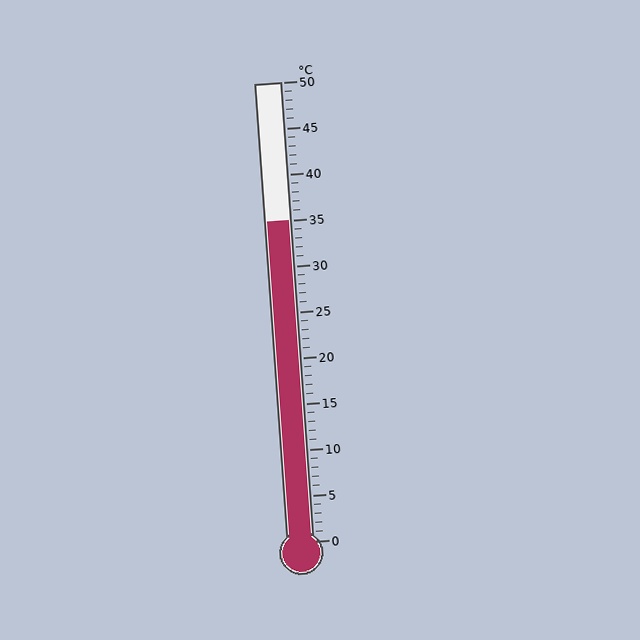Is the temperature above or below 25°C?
The temperature is above 25°C.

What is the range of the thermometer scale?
The thermometer scale ranges from 0°C to 50°C.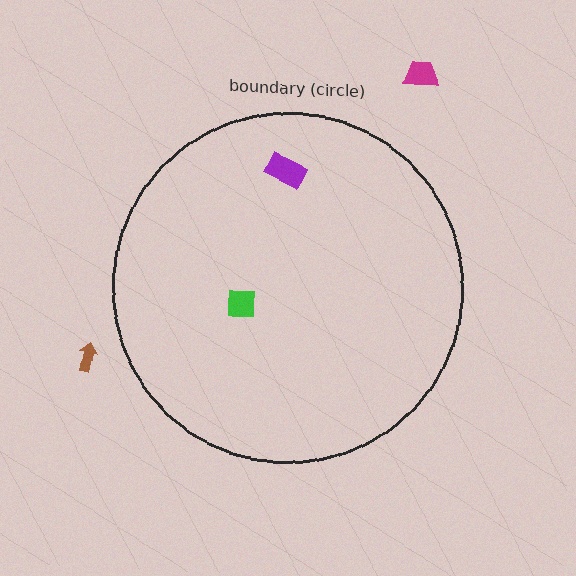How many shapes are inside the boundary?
2 inside, 2 outside.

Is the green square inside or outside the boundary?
Inside.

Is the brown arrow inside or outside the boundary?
Outside.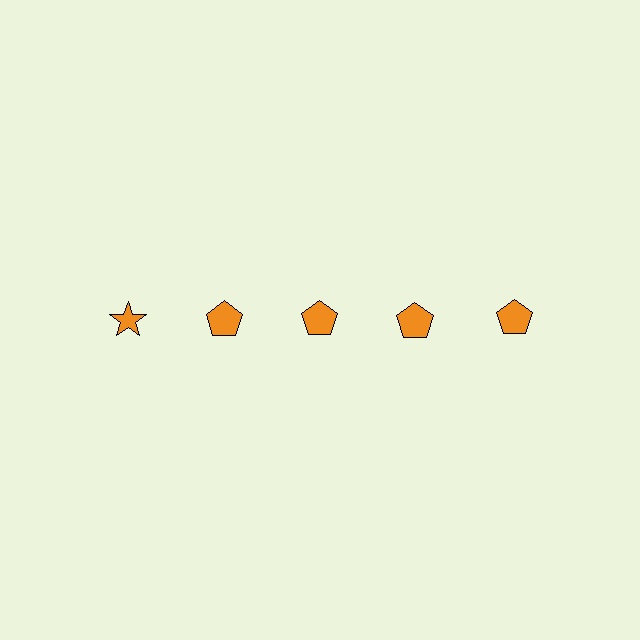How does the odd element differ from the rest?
It has a different shape: star instead of pentagon.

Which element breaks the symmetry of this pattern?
The orange star in the top row, leftmost column breaks the symmetry. All other shapes are orange pentagons.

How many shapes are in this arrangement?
There are 5 shapes arranged in a grid pattern.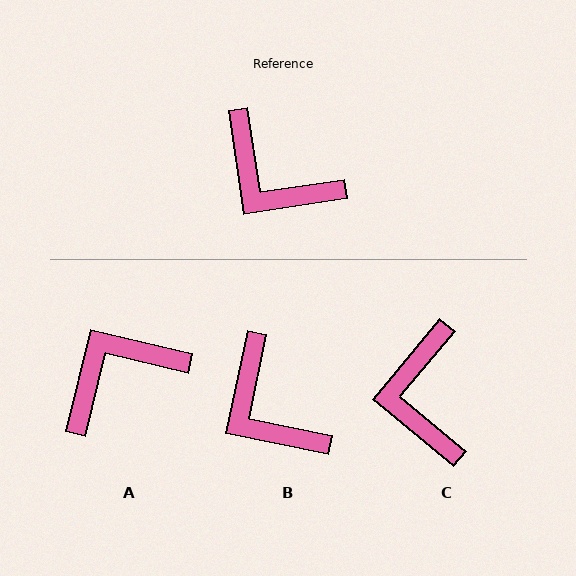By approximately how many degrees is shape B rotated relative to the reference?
Approximately 20 degrees clockwise.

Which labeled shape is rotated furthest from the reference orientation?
A, about 112 degrees away.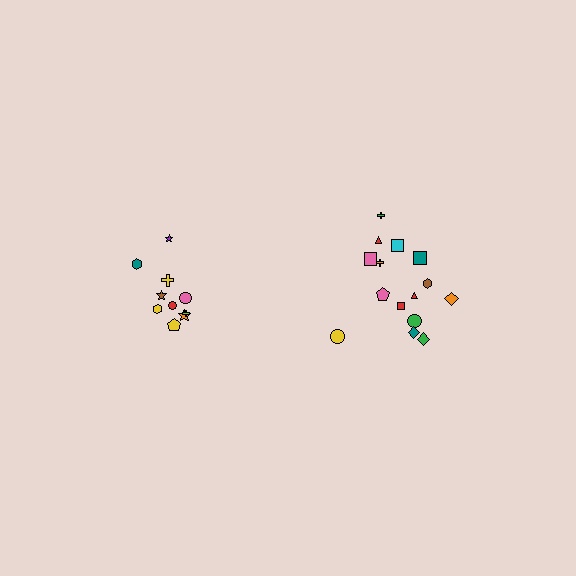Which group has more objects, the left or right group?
The right group.